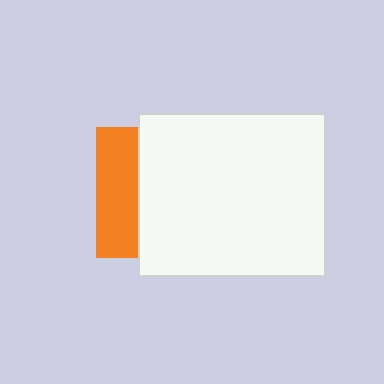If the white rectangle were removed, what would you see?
You would see the complete orange square.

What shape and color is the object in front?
The object in front is a white rectangle.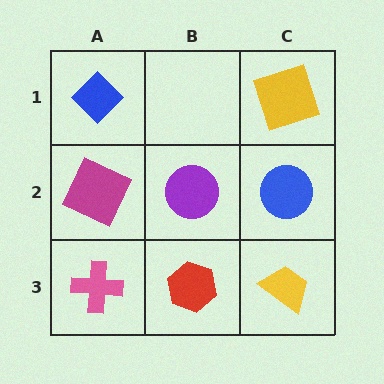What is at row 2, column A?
A magenta square.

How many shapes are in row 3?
3 shapes.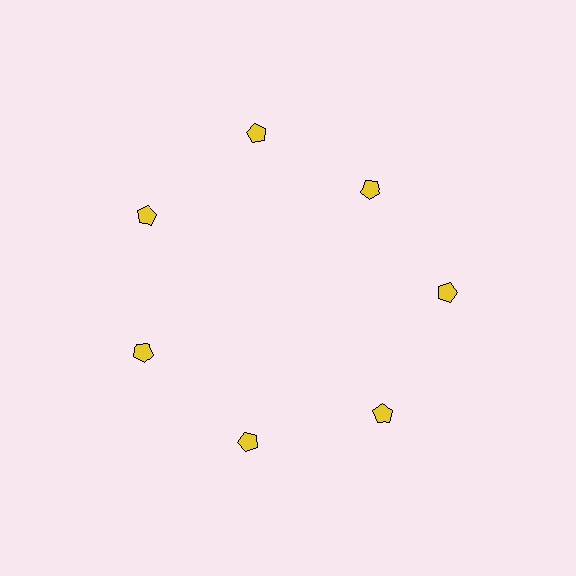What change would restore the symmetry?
The symmetry would be restored by moving it outward, back onto the ring so that all 7 pentagons sit at equal angles and equal distance from the center.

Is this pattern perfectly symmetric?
No. The 7 yellow pentagons are arranged in a ring, but one element near the 1 o'clock position is pulled inward toward the center, breaking the 7-fold rotational symmetry.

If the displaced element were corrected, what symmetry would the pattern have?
It would have 7-fold rotational symmetry — the pattern would map onto itself every 51 degrees.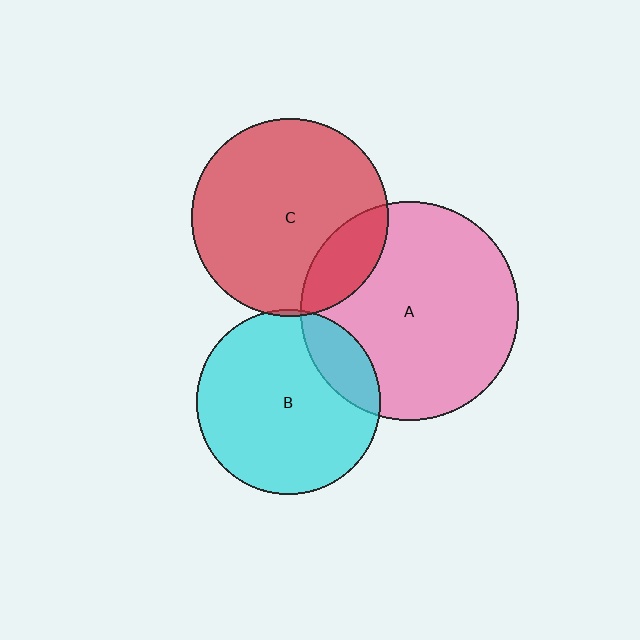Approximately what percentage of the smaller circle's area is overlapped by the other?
Approximately 15%.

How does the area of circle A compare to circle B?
Approximately 1.4 times.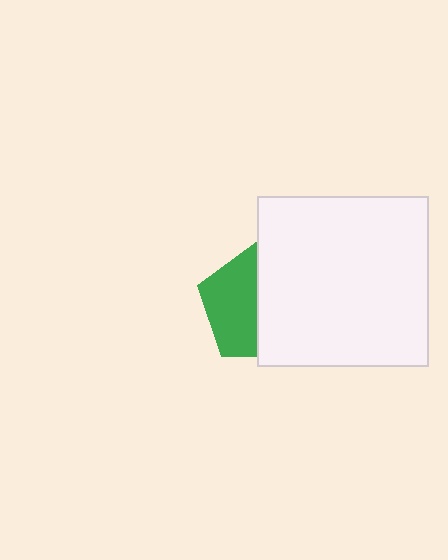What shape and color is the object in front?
The object in front is a white square.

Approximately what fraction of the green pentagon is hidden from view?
Roughly 51% of the green pentagon is hidden behind the white square.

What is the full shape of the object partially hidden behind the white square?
The partially hidden object is a green pentagon.